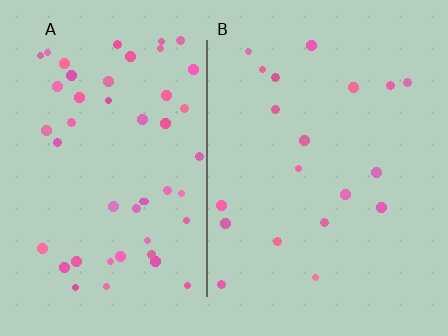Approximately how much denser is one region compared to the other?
Approximately 2.6× — region A over region B.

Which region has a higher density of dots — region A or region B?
A (the left).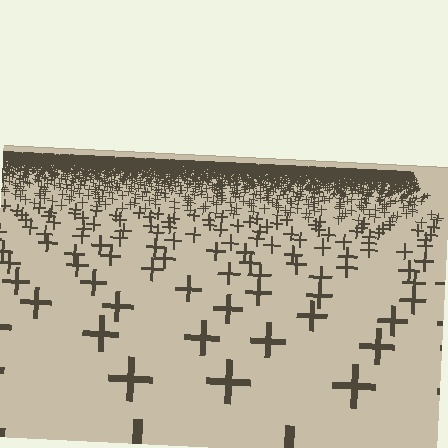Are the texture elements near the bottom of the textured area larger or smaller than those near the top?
Larger. Near the bottom, elements are closer to the viewer and appear at a bigger on-screen size.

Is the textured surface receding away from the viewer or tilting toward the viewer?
The surface is receding away from the viewer. Texture elements get smaller and denser toward the top.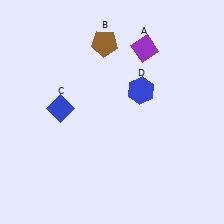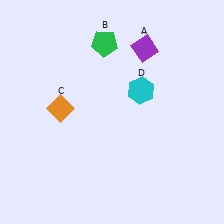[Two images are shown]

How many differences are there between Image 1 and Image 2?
There are 3 differences between the two images.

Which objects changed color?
B changed from brown to green. C changed from blue to orange. D changed from blue to cyan.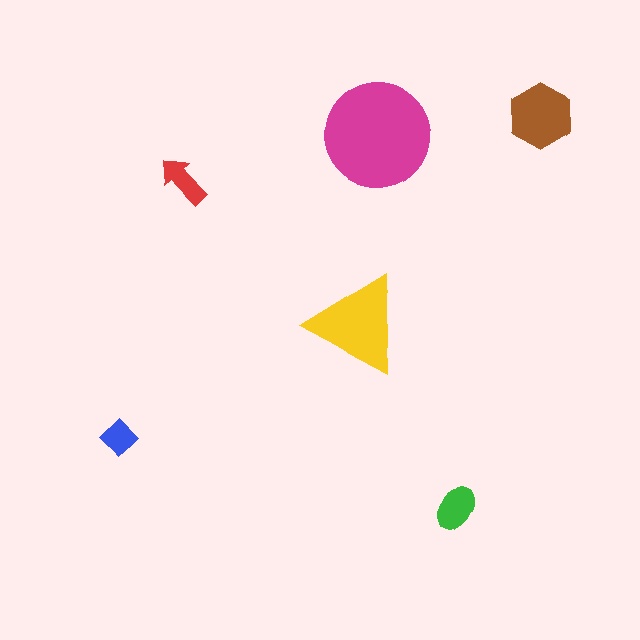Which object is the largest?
The magenta circle.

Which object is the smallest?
The blue diamond.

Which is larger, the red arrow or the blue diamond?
The red arrow.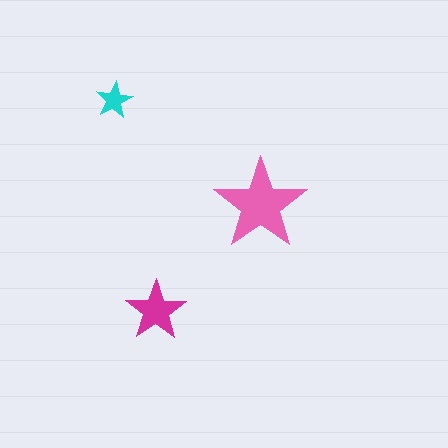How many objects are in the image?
There are 3 objects in the image.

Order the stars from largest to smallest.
the pink one, the magenta one, the cyan one.